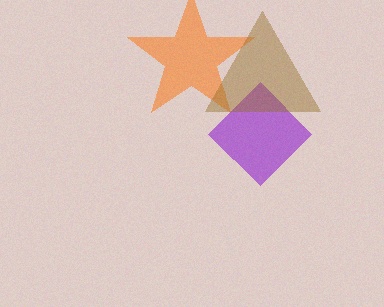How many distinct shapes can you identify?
There are 3 distinct shapes: an orange star, a purple diamond, a brown triangle.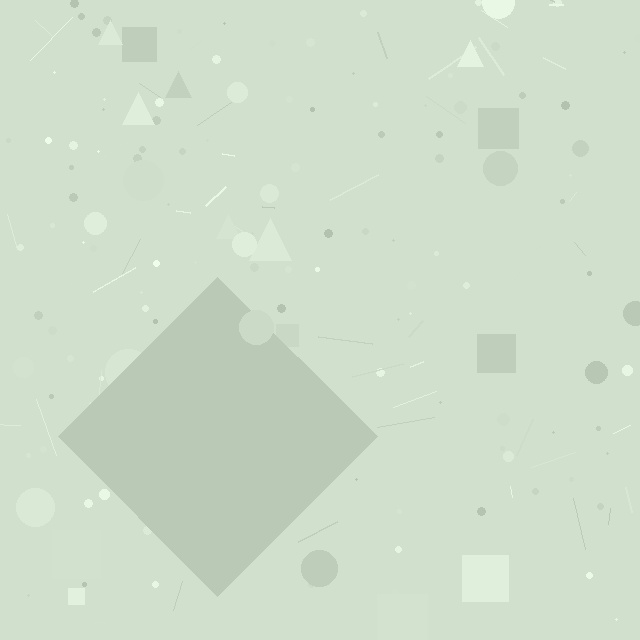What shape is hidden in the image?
A diamond is hidden in the image.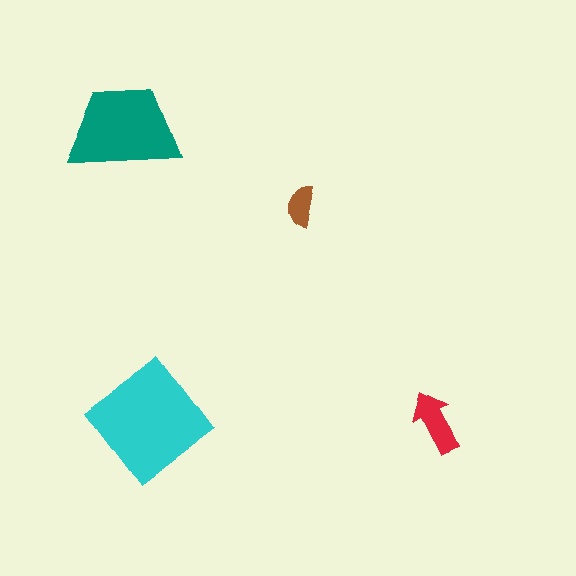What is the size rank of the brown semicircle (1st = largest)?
4th.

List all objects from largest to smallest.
The cyan diamond, the teal trapezoid, the red arrow, the brown semicircle.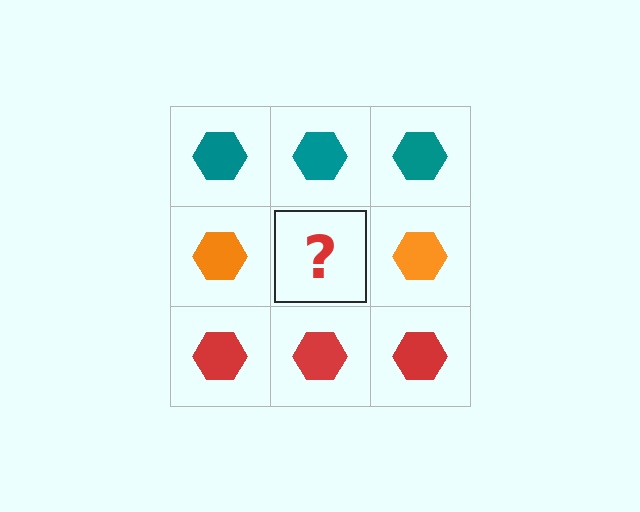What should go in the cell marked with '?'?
The missing cell should contain an orange hexagon.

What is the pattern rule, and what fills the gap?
The rule is that each row has a consistent color. The gap should be filled with an orange hexagon.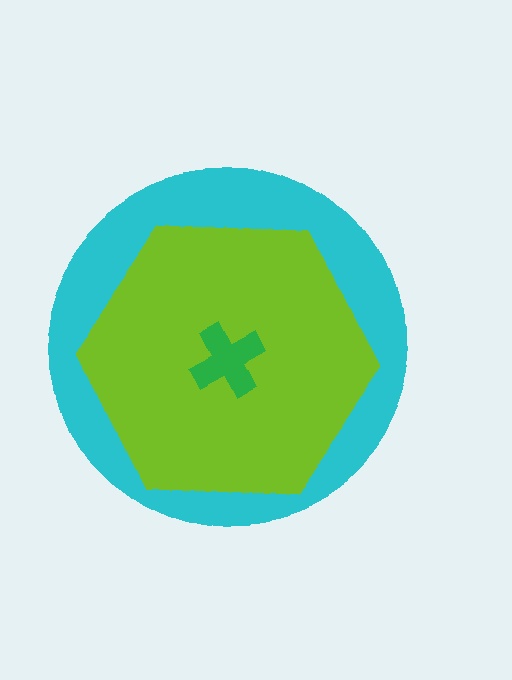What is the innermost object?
The green cross.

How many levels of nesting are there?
3.